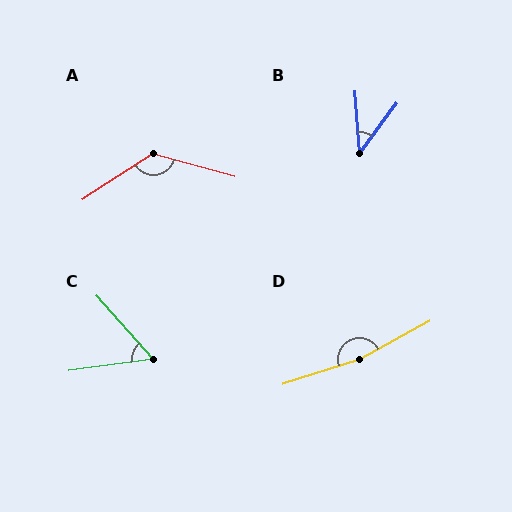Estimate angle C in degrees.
Approximately 56 degrees.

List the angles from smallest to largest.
B (41°), C (56°), A (131°), D (169°).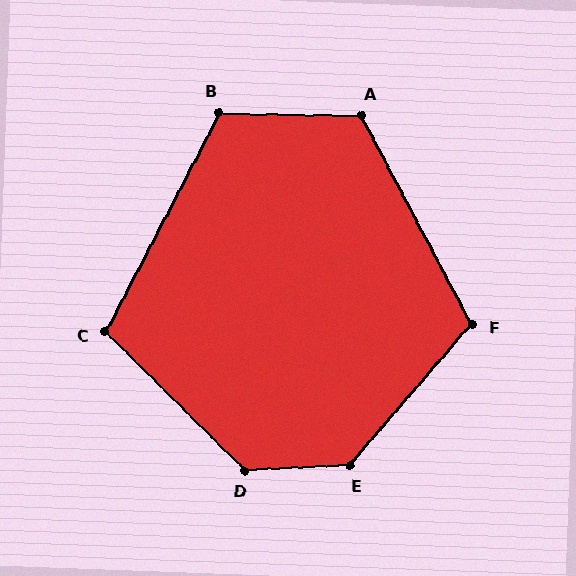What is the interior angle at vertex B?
Approximately 117 degrees (obtuse).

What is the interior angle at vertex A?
Approximately 119 degrees (obtuse).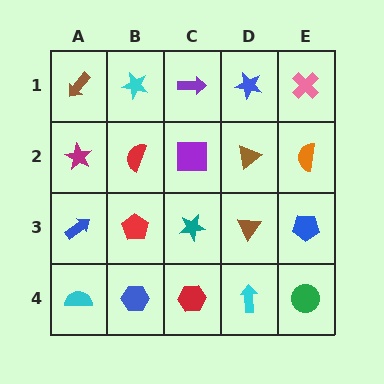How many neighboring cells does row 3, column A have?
3.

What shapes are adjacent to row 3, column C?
A purple square (row 2, column C), a red hexagon (row 4, column C), a red pentagon (row 3, column B), a brown triangle (row 3, column D).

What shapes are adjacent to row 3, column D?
A brown triangle (row 2, column D), a cyan arrow (row 4, column D), a teal star (row 3, column C), a blue pentagon (row 3, column E).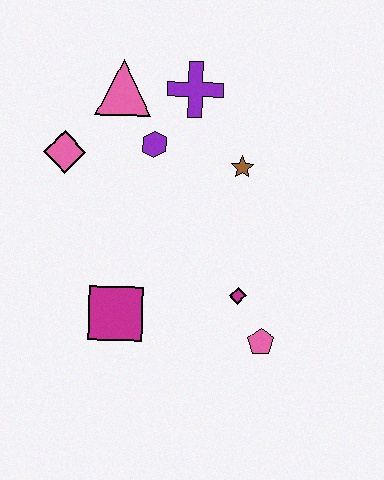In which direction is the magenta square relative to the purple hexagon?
The magenta square is below the purple hexagon.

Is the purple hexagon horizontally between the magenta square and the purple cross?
Yes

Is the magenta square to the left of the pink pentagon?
Yes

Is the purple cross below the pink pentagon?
No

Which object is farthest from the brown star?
The magenta square is farthest from the brown star.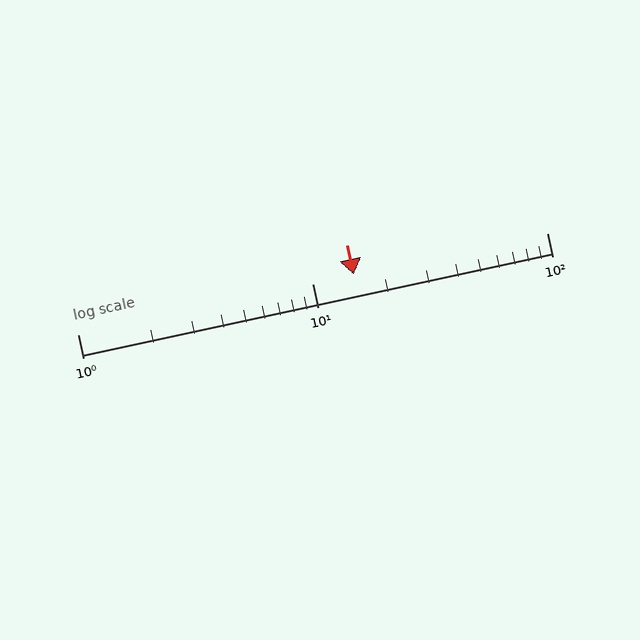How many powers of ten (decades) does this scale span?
The scale spans 2 decades, from 1 to 100.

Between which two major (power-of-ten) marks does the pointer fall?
The pointer is between 10 and 100.